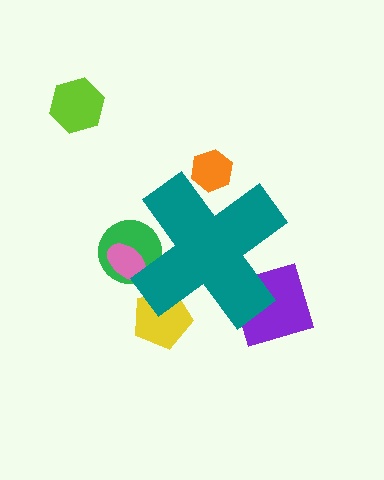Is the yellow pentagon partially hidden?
Yes, the yellow pentagon is partially hidden behind the teal cross.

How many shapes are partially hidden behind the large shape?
5 shapes are partially hidden.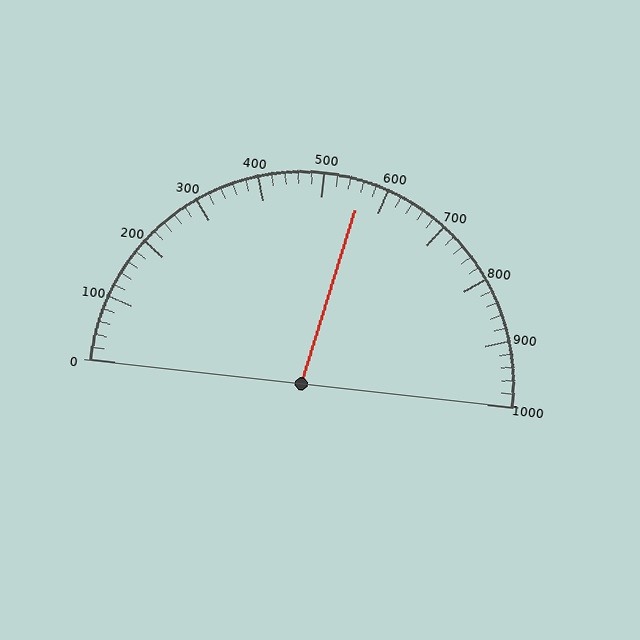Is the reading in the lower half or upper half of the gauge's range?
The reading is in the upper half of the range (0 to 1000).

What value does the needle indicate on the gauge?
The needle indicates approximately 560.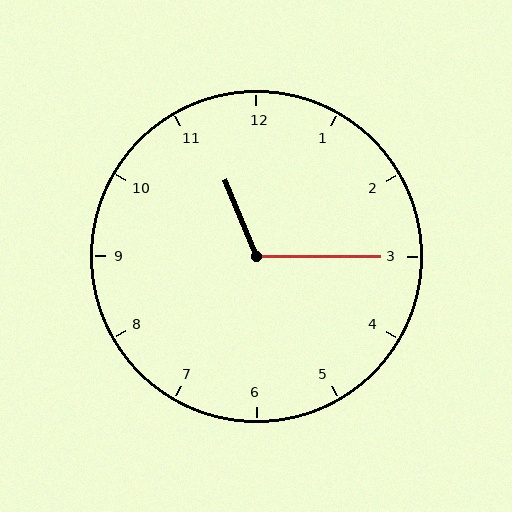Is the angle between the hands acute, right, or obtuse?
It is obtuse.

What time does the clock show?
11:15.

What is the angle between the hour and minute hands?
Approximately 112 degrees.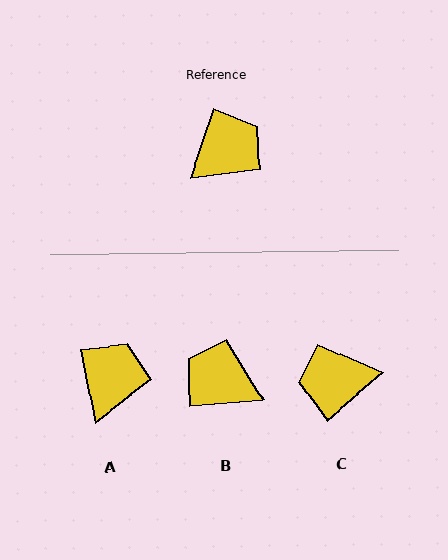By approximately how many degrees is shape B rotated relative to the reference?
Approximately 114 degrees counter-clockwise.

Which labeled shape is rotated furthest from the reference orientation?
C, about 149 degrees away.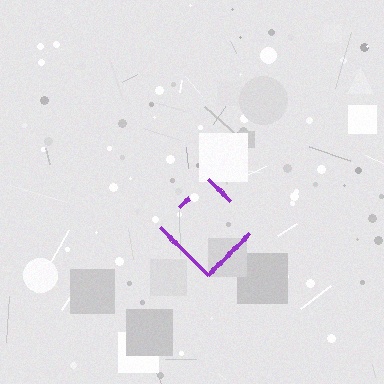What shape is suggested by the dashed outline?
The dashed outline suggests a diamond.